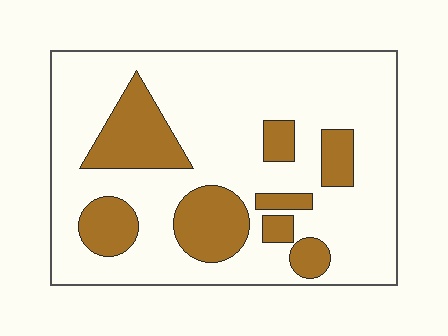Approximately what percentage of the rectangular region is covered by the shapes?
Approximately 25%.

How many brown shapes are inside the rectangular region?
8.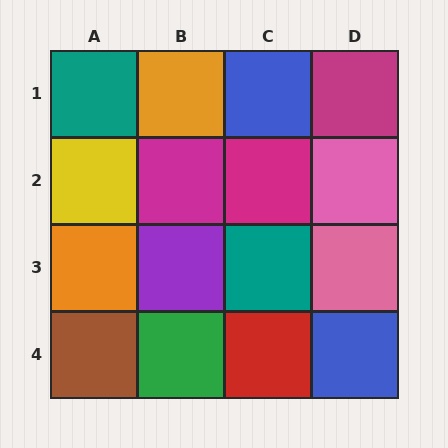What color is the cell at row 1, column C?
Blue.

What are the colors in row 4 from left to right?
Brown, green, red, blue.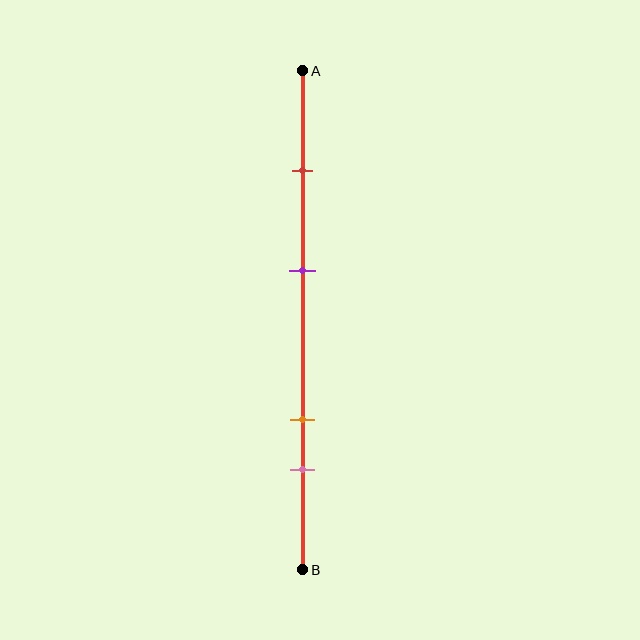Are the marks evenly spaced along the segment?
No, the marks are not evenly spaced.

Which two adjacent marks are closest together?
The orange and pink marks are the closest adjacent pair.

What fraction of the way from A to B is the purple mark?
The purple mark is approximately 40% (0.4) of the way from A to B.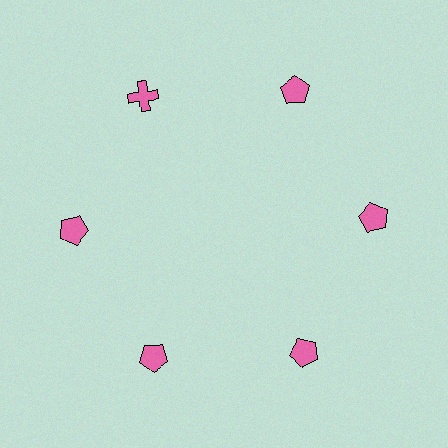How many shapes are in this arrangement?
There are 6 shapes arranged in a ring pattern.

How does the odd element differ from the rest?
It has a different shape: cross instead of pentagon.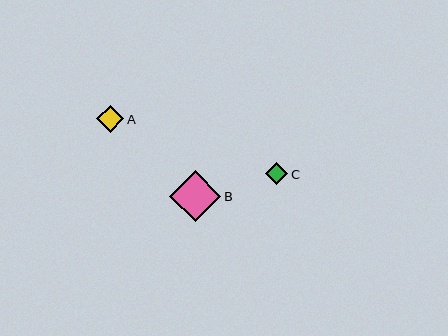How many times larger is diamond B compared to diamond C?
Diamond B is approximately 2.3 times the size of diamond C.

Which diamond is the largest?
Diamond B is the largest with a size of approximately 51 pixels.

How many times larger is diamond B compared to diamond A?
Diamond B is approximately 1.9 times the size of diamond A.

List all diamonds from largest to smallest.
From largest to smallest: B, A, C.